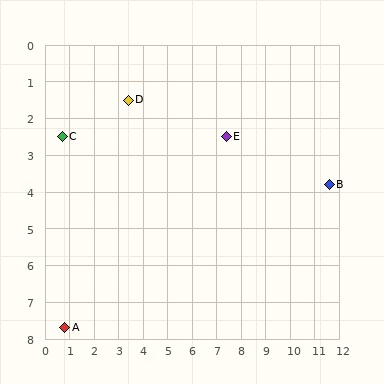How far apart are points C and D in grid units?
Points C and D are about 2.9 grid units apart.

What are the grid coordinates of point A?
Point A is at approximately (0.8, 7.7).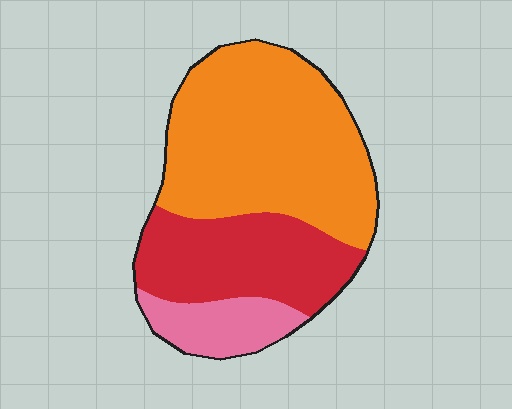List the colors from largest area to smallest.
From largest to smallest: orange, red, pink.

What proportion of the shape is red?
Red takes up about one third (1/3) of the shape.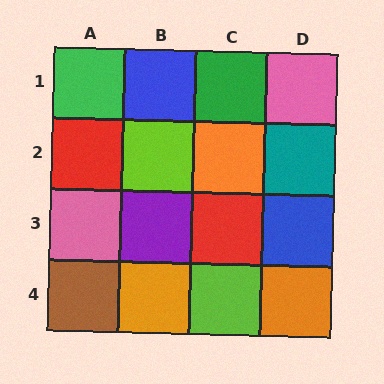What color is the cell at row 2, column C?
Orange.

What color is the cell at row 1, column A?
Green.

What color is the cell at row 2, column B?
Lime.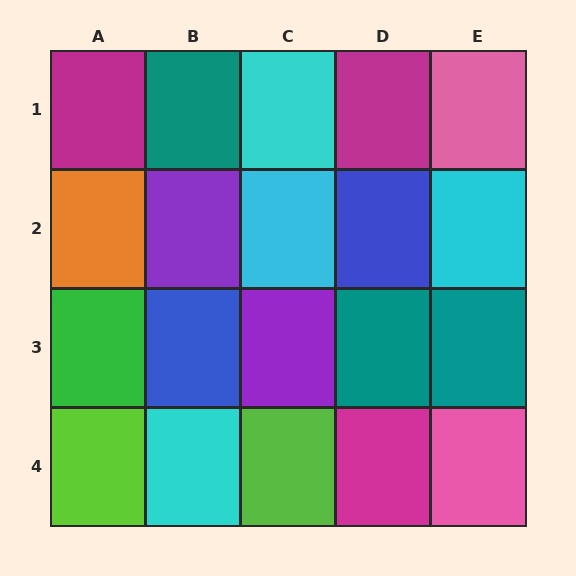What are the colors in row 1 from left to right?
Magenta, teal, cyan, magenta, pink.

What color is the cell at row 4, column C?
Lime.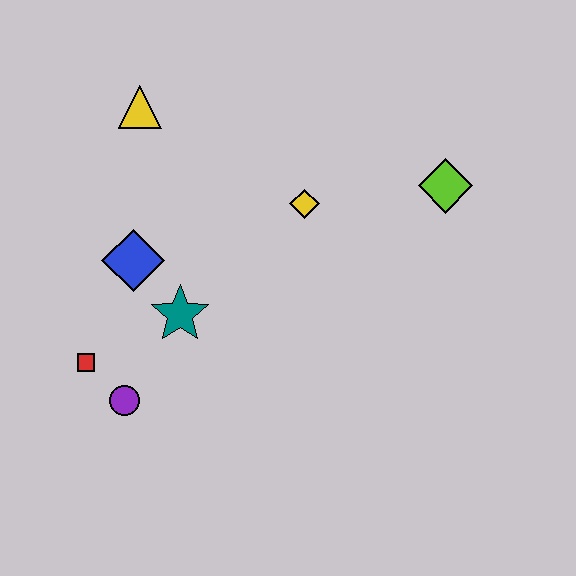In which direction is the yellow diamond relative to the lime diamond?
The yellow diamond is to the left of the lime diamond.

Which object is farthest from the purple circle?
The lime diamond is farthest from the purple circle.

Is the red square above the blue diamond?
No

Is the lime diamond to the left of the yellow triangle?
No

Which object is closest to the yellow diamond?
The lime diamond is closest to the yellow diamond.